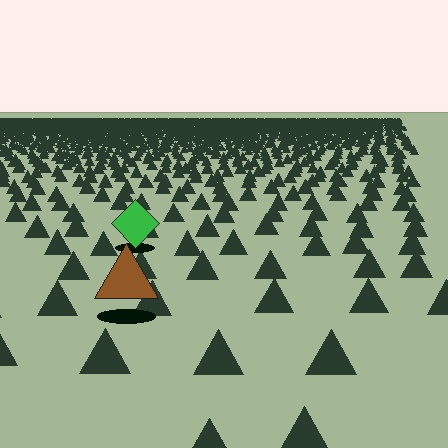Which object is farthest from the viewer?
The green diamond is farthest from the viewer. It appears smaller and the ground texture around it is denser.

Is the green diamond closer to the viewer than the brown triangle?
No. The brown triangle is closer — you can tell from the texture gradient: the ground texture is coarser near it.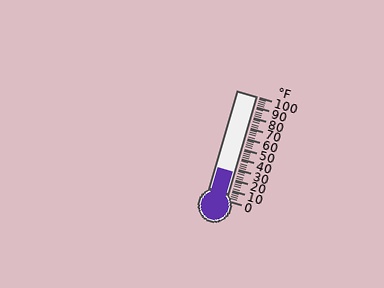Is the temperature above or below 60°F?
The temperature is below 60°F.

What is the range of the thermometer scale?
The thermometer scale ranges from 0°F to 100°F.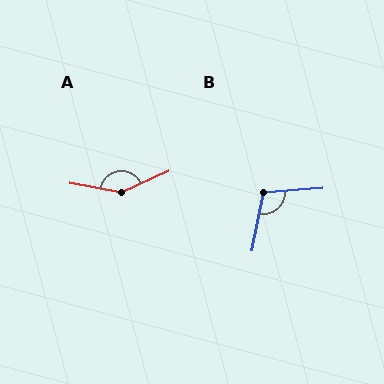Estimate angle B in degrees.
Approximately 105 degrees.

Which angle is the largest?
A, at approximately 146 degrees.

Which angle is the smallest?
B, at approximately 105 degrees.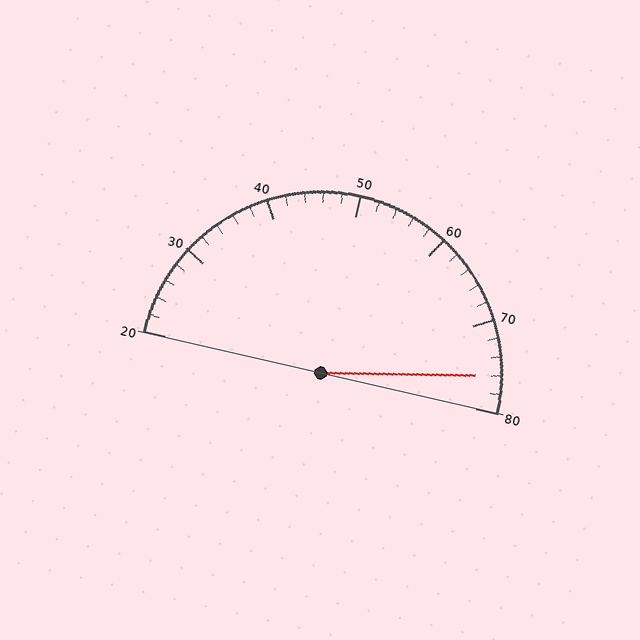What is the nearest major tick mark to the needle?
The nearest major tick mark is 80.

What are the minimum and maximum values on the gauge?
The gauge ranges from 20 to 80.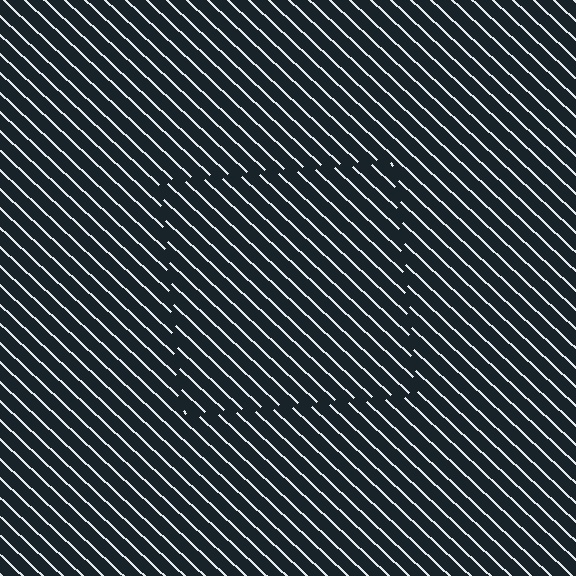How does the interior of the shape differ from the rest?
The interior of the shape contains the same grating, shifted by half a period — the contour is defined by the phase discontinuity where line-ends from the inner and outer gratings abut.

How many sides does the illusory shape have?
4 sides — the line-ends trace a square.